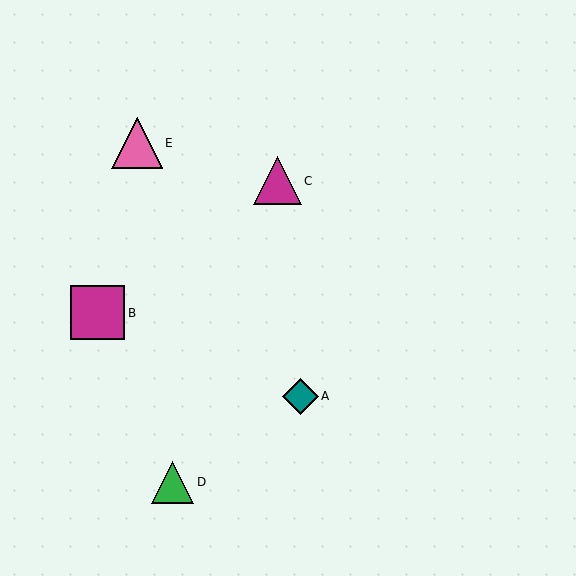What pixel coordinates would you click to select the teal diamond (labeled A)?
Click at (300, 396) to select the teal diamond A.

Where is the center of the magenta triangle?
The center of the magenta triangle is at (277, 181).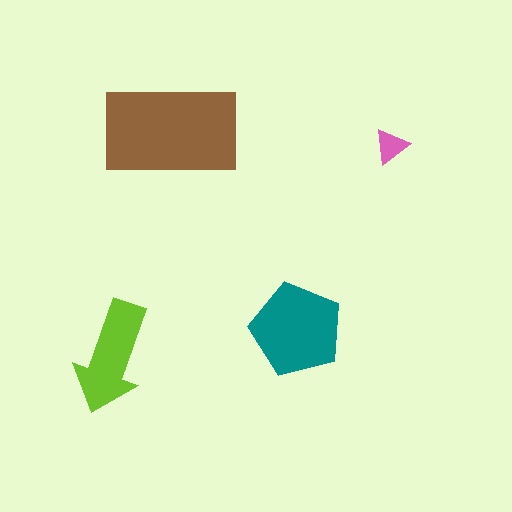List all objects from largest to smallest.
The brown rectangle, the teal pentagon, the lime arrow, the pink triangle.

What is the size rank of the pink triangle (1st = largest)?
4th.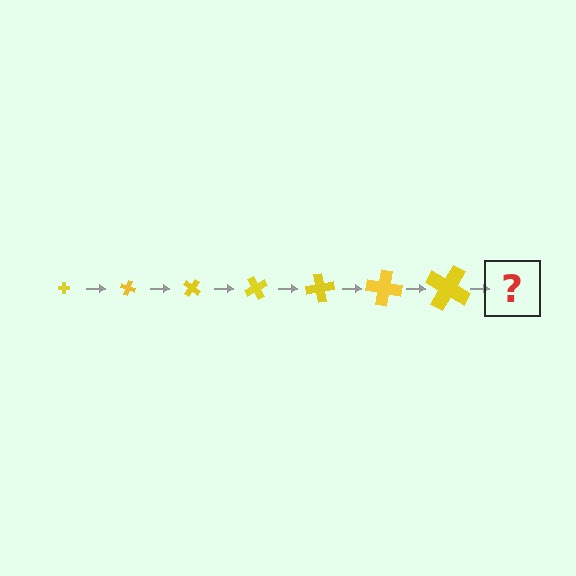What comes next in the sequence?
The next element should be a cross, larger than the previous one and rotated 140 degrees from the start.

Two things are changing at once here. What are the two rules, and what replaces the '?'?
The two rules are that the cross grows larger each step and it rotates 20 degrees each step. The '?' should be a cross, larger than the previous one and rotated 140 degrees from the start.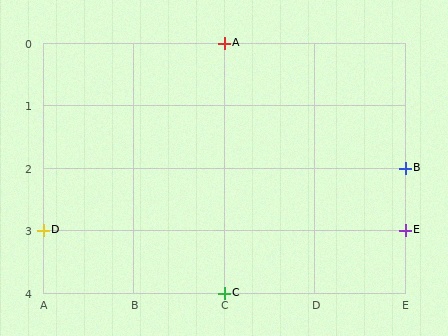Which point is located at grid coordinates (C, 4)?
Point C is at (C, 4).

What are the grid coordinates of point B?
Point B is at grid coordinates (E, 2).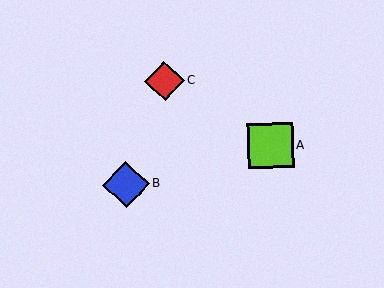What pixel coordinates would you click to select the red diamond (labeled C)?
Click at (165, 81) to select the red diamond C.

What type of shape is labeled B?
Shape B is a blue diamond.